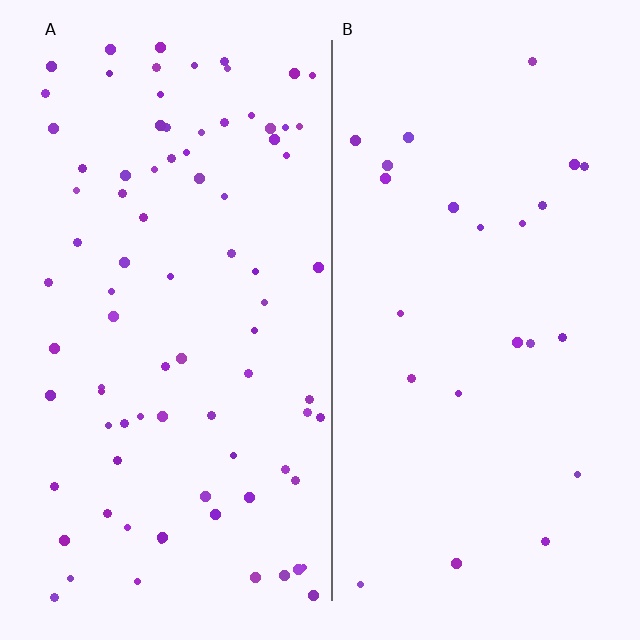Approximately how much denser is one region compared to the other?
Approximately 3.5× — region A over region B.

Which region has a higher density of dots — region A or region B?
A (the left).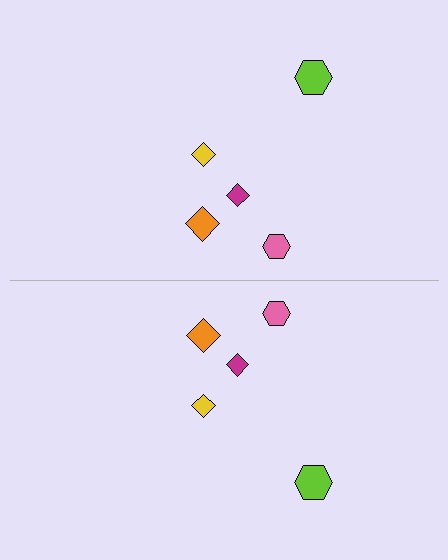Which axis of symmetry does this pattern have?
The pattern has a horizontal axis of symmetry running through the center of the image.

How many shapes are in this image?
There are 10 shapes in this image.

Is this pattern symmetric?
Yes, this pattern has bilateral (reflection) symmetry.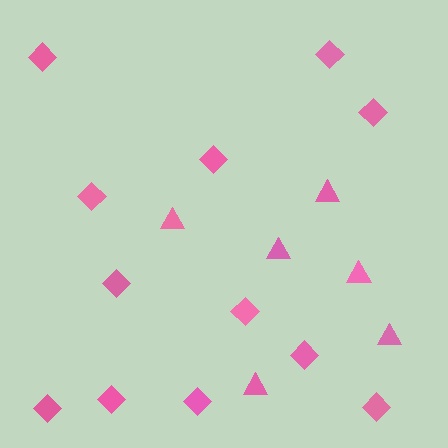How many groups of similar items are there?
There are 2 groups: one group of diamonds (12) and one group of triangles (6).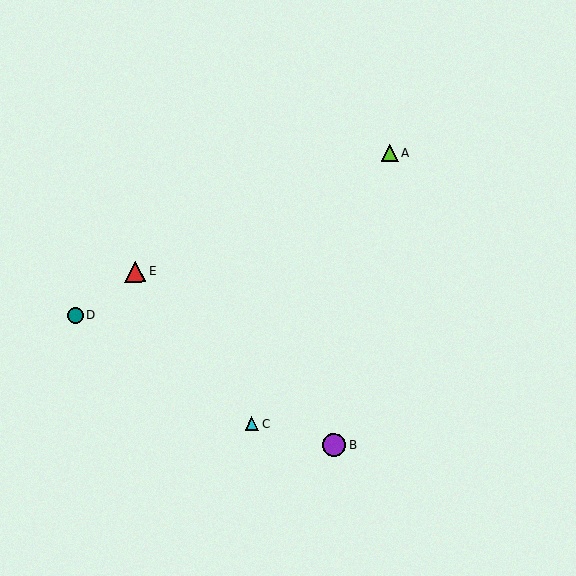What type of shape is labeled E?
Shape E is a red triangle.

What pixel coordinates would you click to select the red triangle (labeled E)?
Click at (135, 272) to select the red triangle E.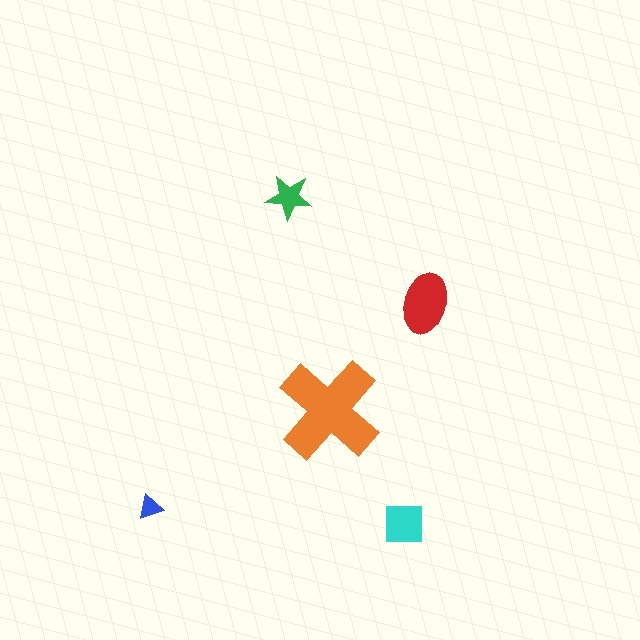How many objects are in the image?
There are 5 objects in the image.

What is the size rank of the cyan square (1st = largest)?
3rd.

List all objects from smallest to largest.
The blue triangle, the green star, the cyan square, the red ellipse, the orange cross.